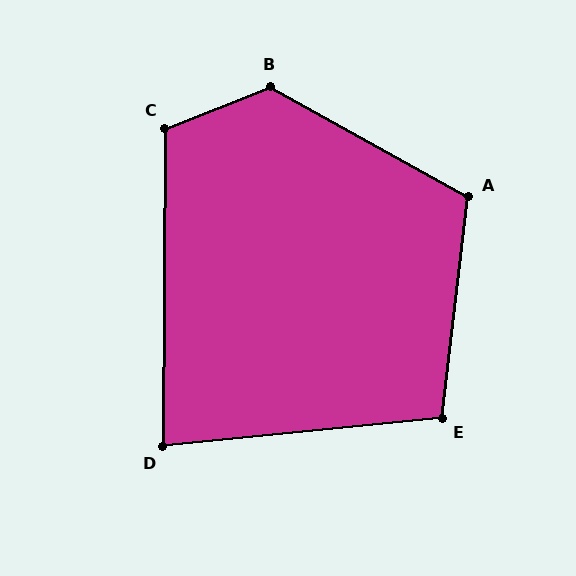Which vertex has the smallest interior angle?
D, at approximately 84 degrees.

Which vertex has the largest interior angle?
B, at approximately 130 degrees.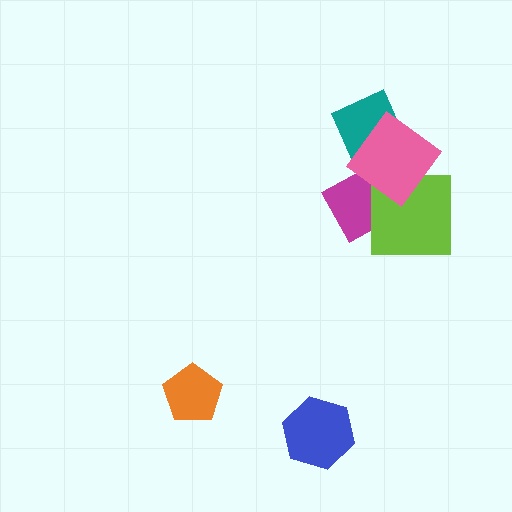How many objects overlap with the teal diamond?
2 objects overlap with the teal diamond.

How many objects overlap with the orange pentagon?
0 objects overlap with the orange pentagon.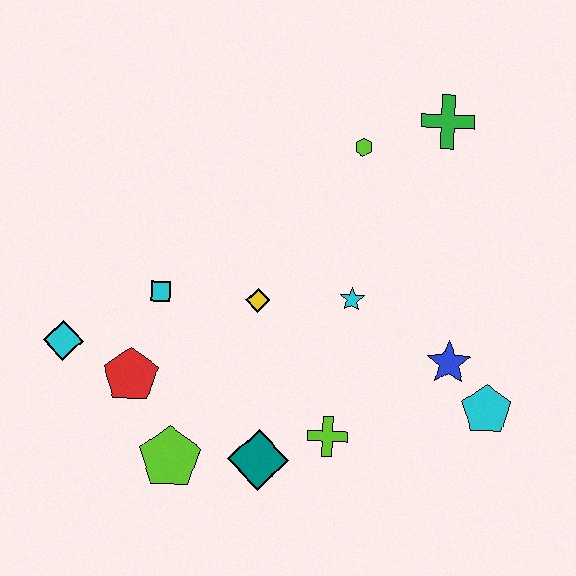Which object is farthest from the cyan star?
The cyan diamond is farthest from the cyan star.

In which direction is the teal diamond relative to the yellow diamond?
The teal diamond is below the yellow diamond.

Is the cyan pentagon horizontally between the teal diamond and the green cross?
No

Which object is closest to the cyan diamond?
The red pentagon is closest to the cyan diamond.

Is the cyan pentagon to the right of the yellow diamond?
Yes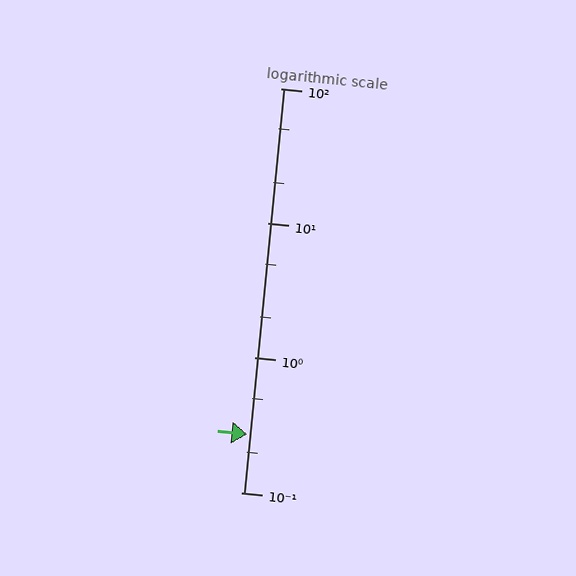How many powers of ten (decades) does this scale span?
The scale spans 3 decades, from 0.1 to 100.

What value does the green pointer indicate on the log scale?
The pointer indicates approximately 0.27.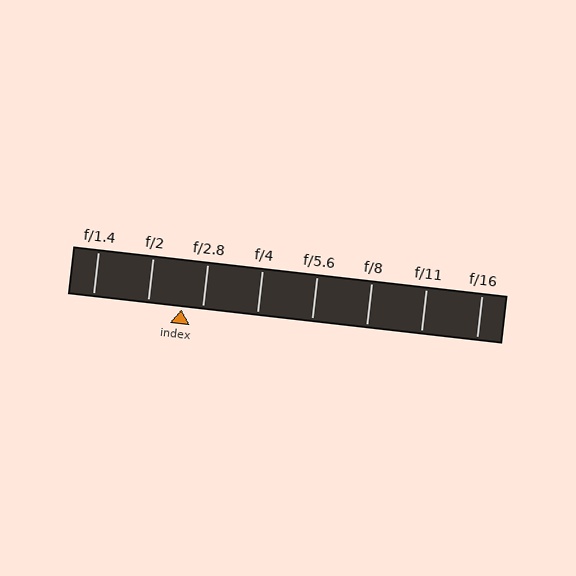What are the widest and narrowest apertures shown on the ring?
The widest aperture shown is f/1.4 and the narrowest is f/16.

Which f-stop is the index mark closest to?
The index mark is closest to f/2.8.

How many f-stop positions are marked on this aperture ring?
There are 8 f-stop positions marked.